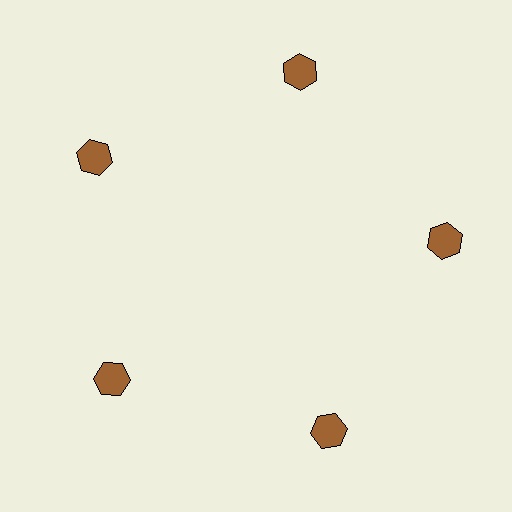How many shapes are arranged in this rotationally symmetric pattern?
There are 5 shapes, arranged in 5 groups of 1.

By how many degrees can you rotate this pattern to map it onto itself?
The pattern maps onto itself every 72 degrees of rotation.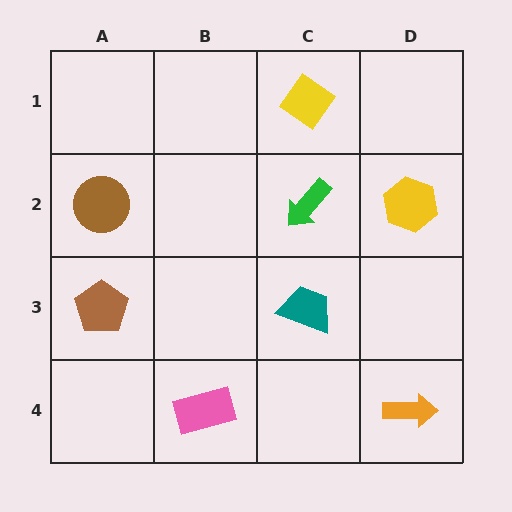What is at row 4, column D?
An orange arrow.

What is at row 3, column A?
A brown pentagon.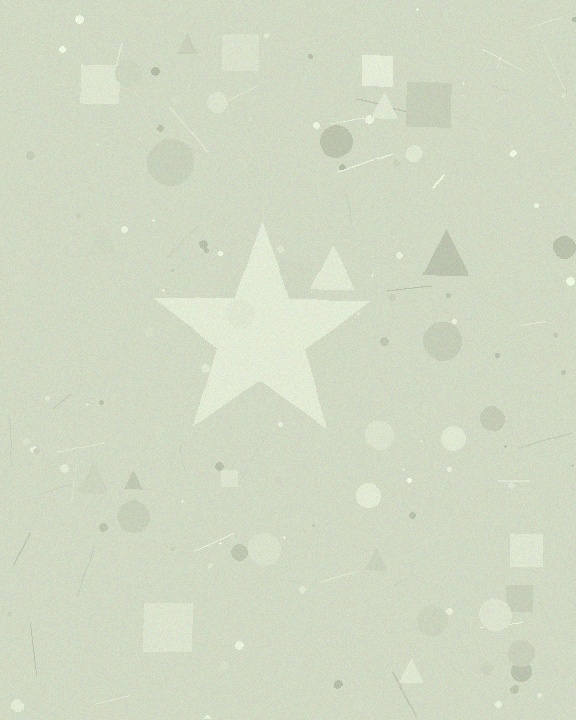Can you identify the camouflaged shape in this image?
The camouflaged shape is a star.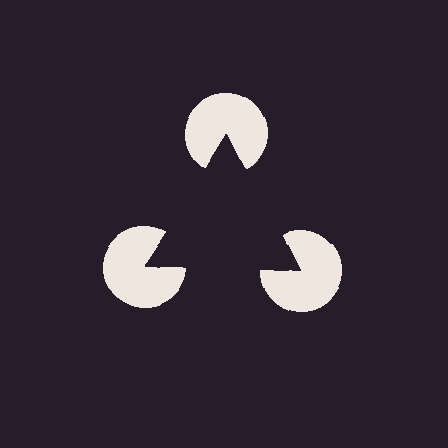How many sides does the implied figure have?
3 sides.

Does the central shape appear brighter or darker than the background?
It typically appears slightly darker than the background, even though no actual brightness change is drawn.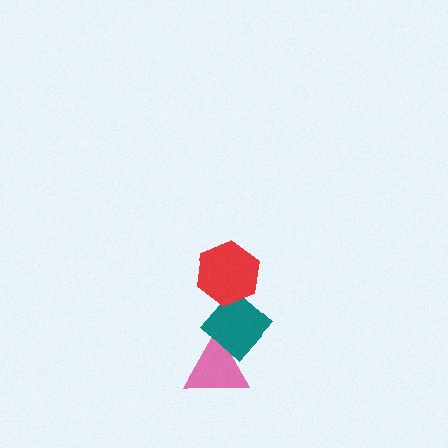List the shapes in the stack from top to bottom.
From top to bottom: the red hexagon, the teal diamond, the pink triangle.